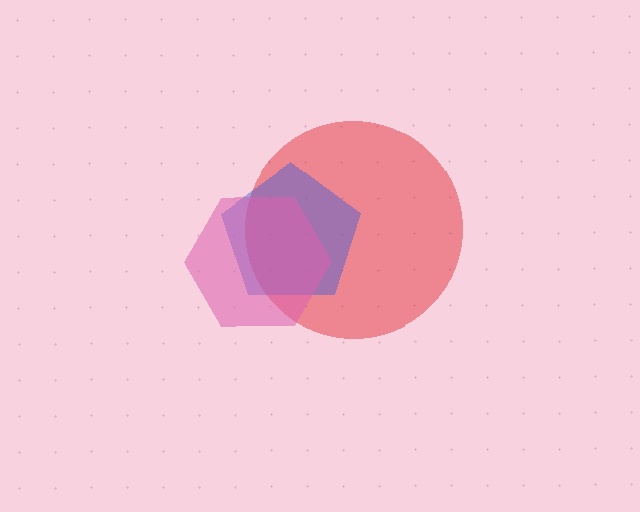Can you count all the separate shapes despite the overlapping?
Yes, there are 3 separate shapes.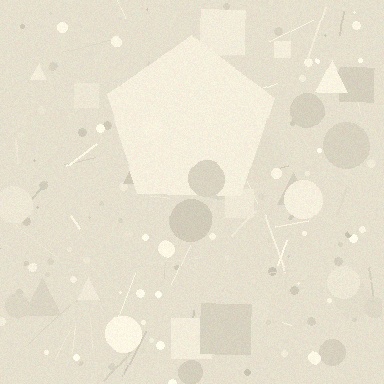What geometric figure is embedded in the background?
A pentagon is embedded in the background.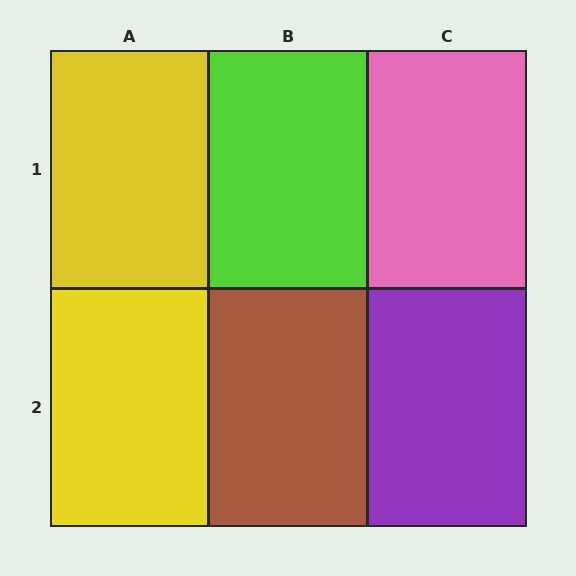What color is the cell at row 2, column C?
Purple.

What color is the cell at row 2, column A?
Yellow.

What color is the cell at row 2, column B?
Brown.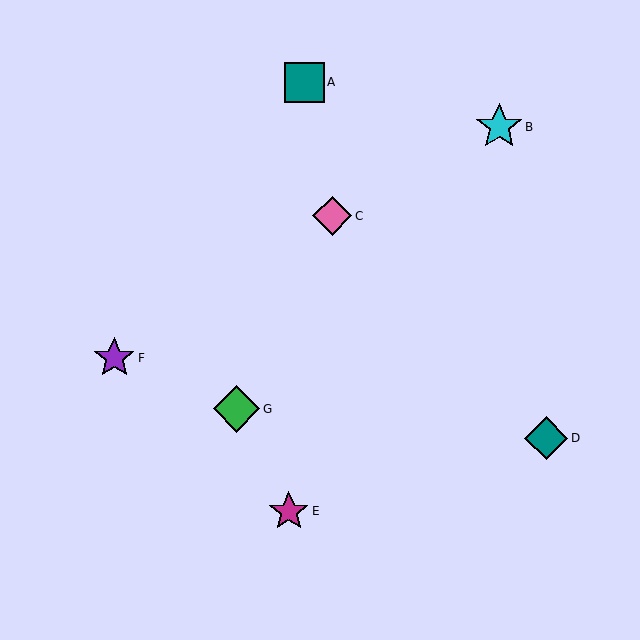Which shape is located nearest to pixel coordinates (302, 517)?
The magenta star (labeled E) at (289, 511) is nearest to that location.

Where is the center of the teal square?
The center of the teal square is at (304, 82).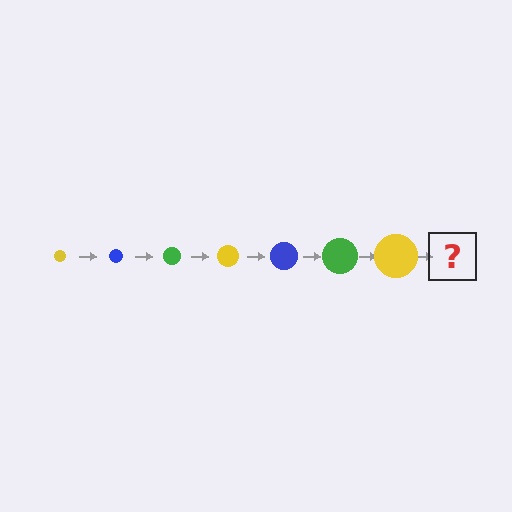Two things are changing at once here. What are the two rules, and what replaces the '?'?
The two rules are that the circle grows larger each step and the color cycles through yellow, blue, and green. The '?' should be a blue circle, larger than the previous one.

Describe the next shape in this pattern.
It should be a blue circle, larger than the previous one.